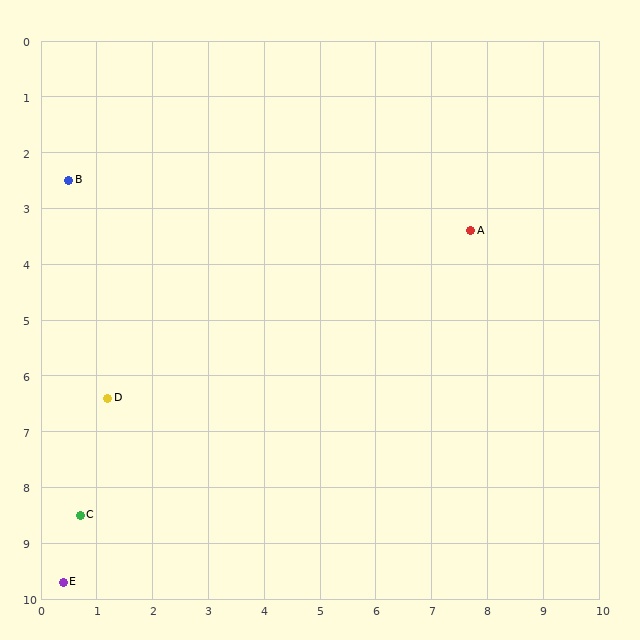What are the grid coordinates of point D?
Point D is at approximately (1.2, 6.4).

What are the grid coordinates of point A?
Point A is at approximately (7.7, 3.4).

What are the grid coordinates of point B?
Point B is at approximately (0.5, 2.5).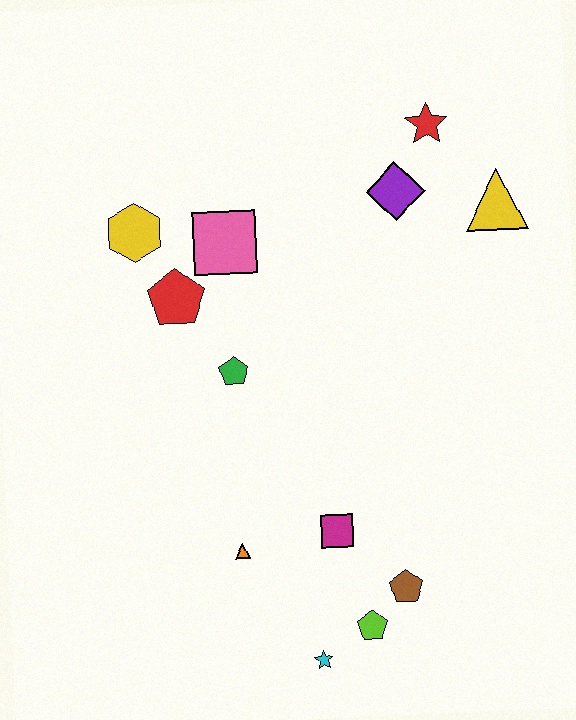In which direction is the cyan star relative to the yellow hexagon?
The cyan star is below the yellow hexagon.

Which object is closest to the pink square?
The red pentagon is closest to the pink square.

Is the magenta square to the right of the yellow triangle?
No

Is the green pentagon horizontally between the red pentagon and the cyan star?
Yes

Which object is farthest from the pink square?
The cyan star is farthest from the pink square.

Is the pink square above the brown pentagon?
Yes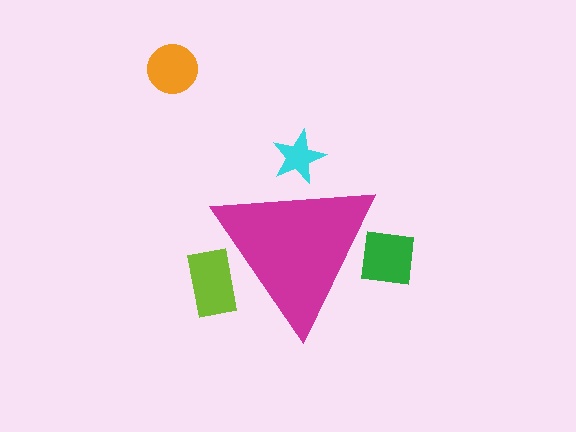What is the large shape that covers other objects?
A magenta triangle.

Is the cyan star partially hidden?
Yes, the cyan star is partially hidden behind the magenta triangle.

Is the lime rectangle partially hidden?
Yes, the lime rectangle is partially hidden behind the magenta triangle.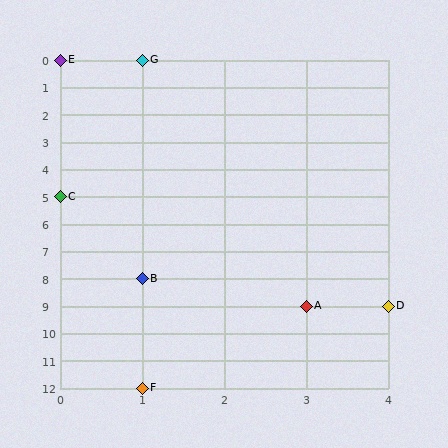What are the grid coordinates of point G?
Point G is at grid coordinates (1, 0).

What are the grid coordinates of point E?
Point E is at grid coordinates (0, 0).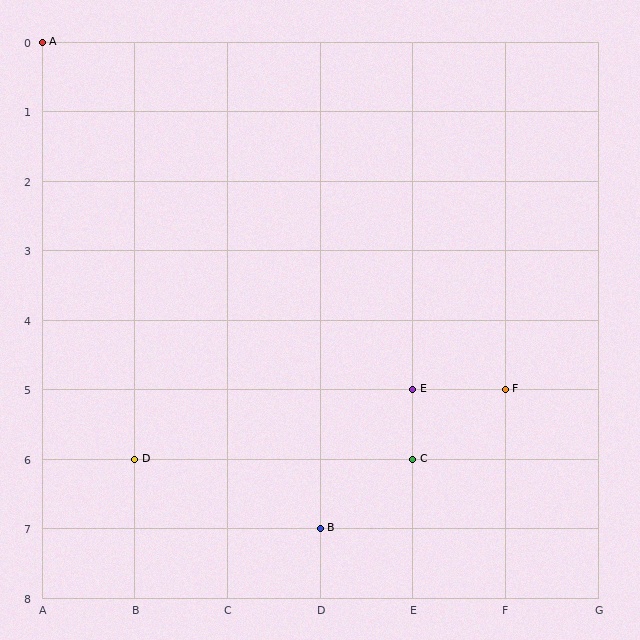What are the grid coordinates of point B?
Point B is at grid coordinates (D, 7).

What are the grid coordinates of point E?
Point E is at grid coordinates (E, 5).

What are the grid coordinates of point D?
Point D is at grid coordinates (B, 6).